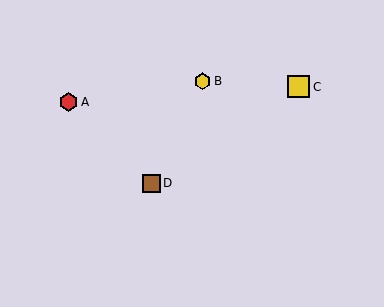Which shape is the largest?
The yellow square (labeled C) is the largest.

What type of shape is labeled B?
Shape B is a yellow hexagon.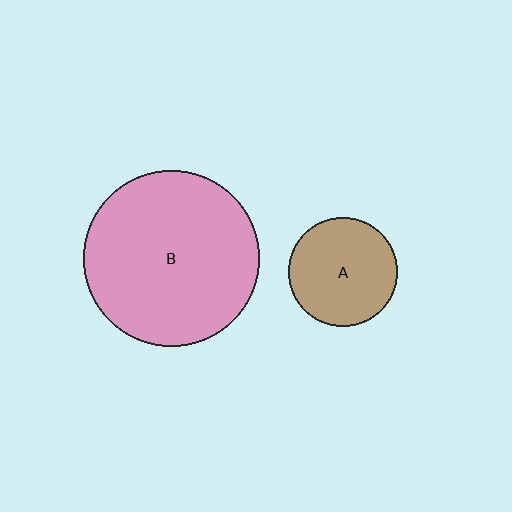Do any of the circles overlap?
No, none of the circles overlap.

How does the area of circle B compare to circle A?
Approximately 2.6 times.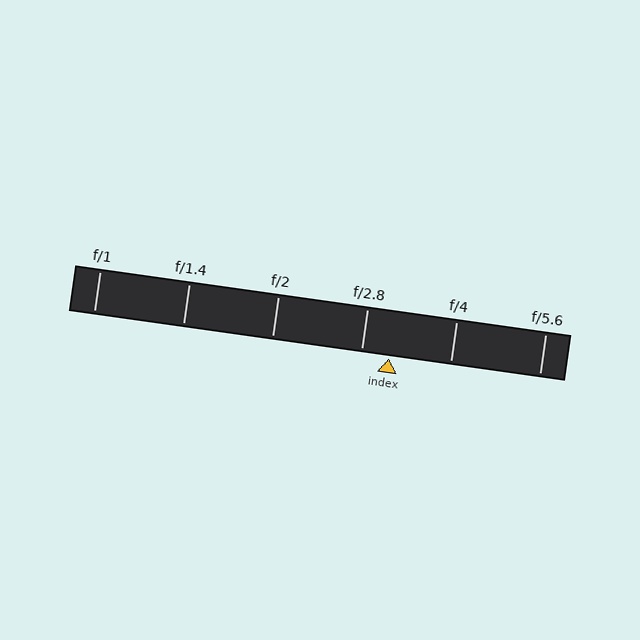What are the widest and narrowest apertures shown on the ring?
The widest aperture shown is f/1 and the narrowest is f/5.6.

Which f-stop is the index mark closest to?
The index mark is closest to f/2.8.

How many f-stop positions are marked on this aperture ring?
There are 6 f-stop positions marked.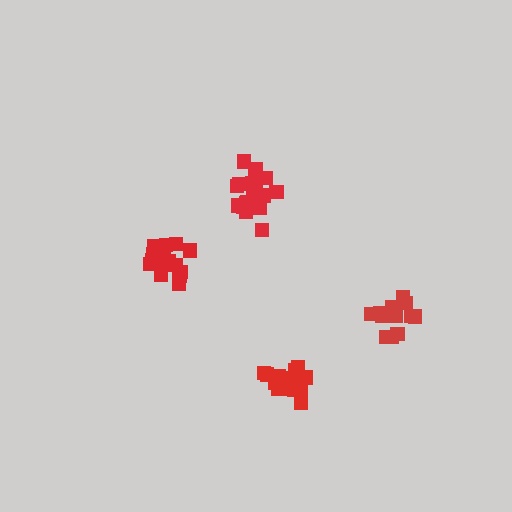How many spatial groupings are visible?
There are 4 spatial groupings.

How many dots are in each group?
Group 1: 20 dots, Group 2: 17 dots, Group 3: 20 dots, Group 4: 15 dots (72 total).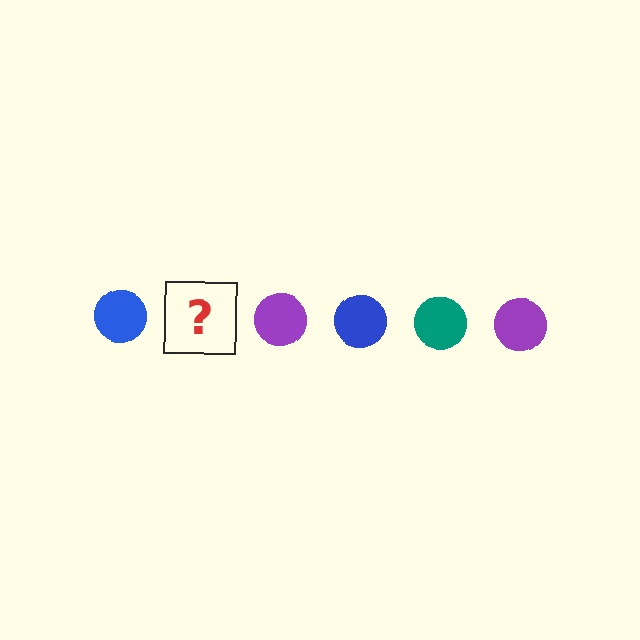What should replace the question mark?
The question mark should be replaced with a teal circle.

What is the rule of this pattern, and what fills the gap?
The rule is that the pattern cycles through blue, teal, purple circles. The gap should be filled with a teal circle.